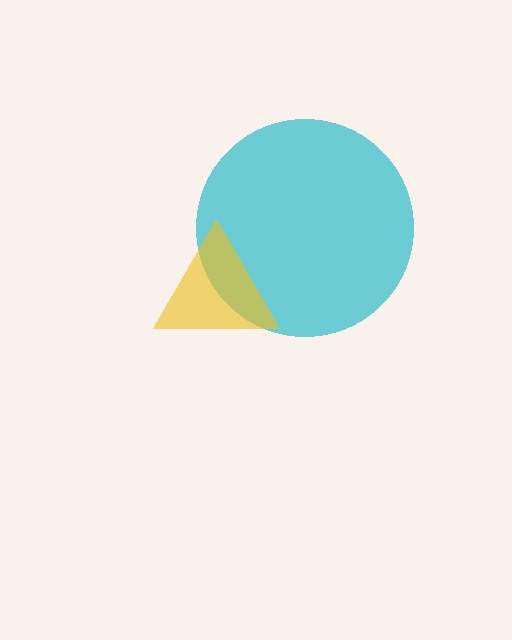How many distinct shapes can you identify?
There are 2 distinct shapes: a cyan circle, a yellow triangle.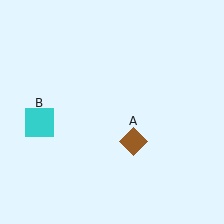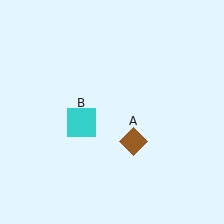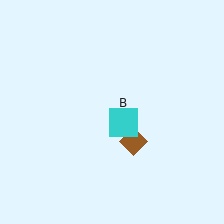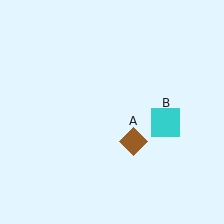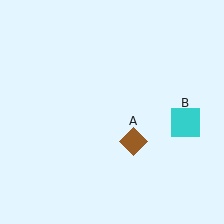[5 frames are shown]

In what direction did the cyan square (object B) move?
The cyan square (object B) moved right.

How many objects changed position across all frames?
1 object changed position: cyan square (object B).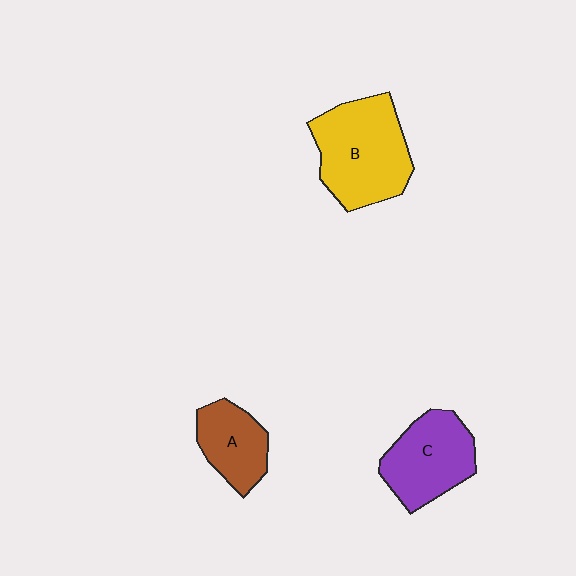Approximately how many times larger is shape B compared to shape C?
Approximately 1.3 times.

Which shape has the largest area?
Shape B (yellow).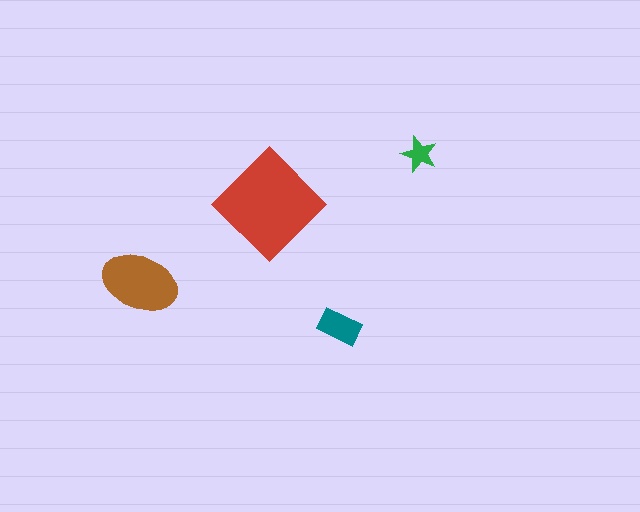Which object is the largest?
The red diamond.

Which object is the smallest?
The green star.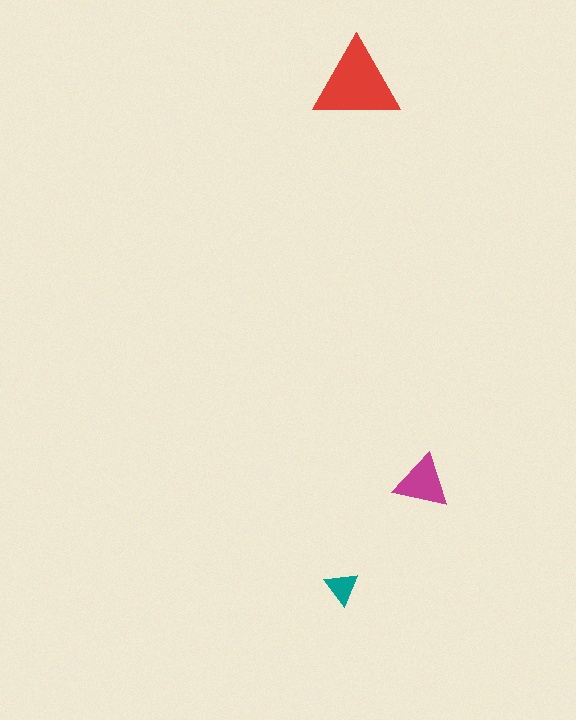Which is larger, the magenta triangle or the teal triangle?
The magenta one.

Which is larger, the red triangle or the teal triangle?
The red one.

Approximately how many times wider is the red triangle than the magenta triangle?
About 1.5 times wider.